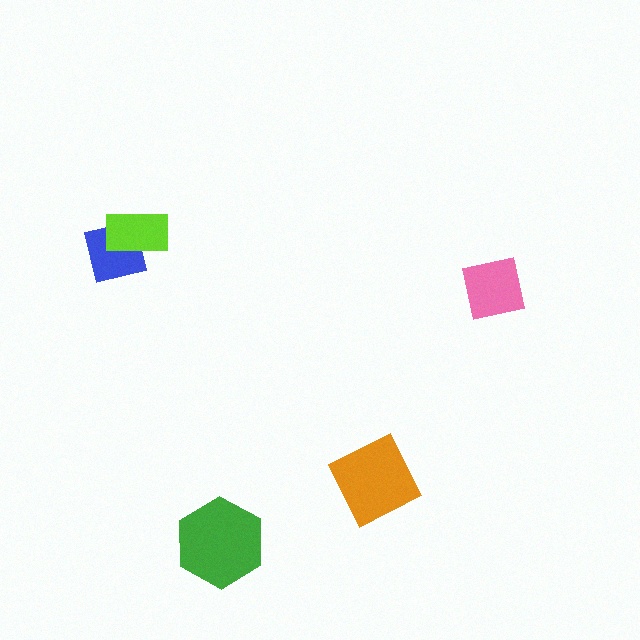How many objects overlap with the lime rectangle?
1 object overlaps with the lime rectangle.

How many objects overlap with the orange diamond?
0 objects overlap with the orange diamond.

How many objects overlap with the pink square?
0 objects overlap with the pink square.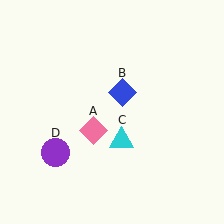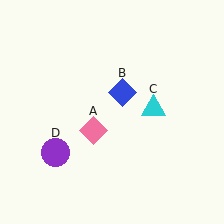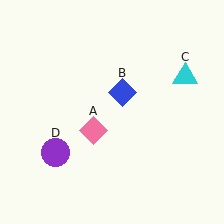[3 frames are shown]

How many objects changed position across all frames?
1 object changed position: cyan triangle (object C).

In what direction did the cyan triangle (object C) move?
The cyan triangle (object C) moved up and to the right.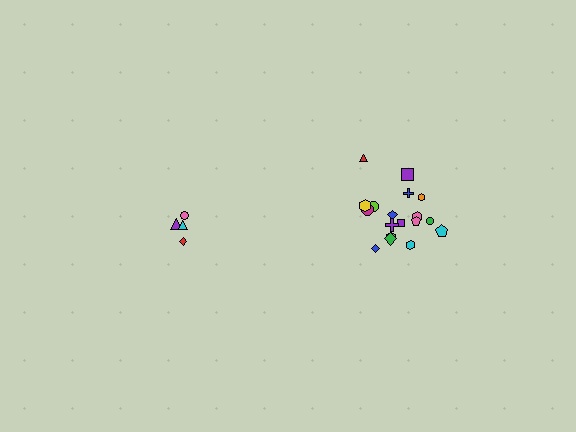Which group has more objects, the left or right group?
The right group.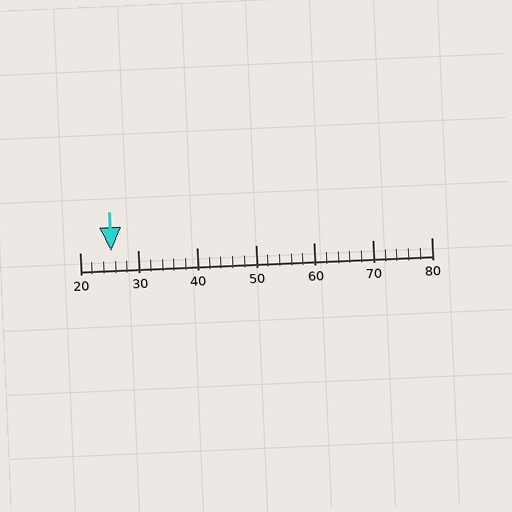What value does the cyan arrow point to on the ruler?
The cyan arrow points to approximately 25.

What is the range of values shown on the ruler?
The ruler shows values from 20 to 80.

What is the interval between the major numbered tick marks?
The major tick marks are spaced 10 units apart.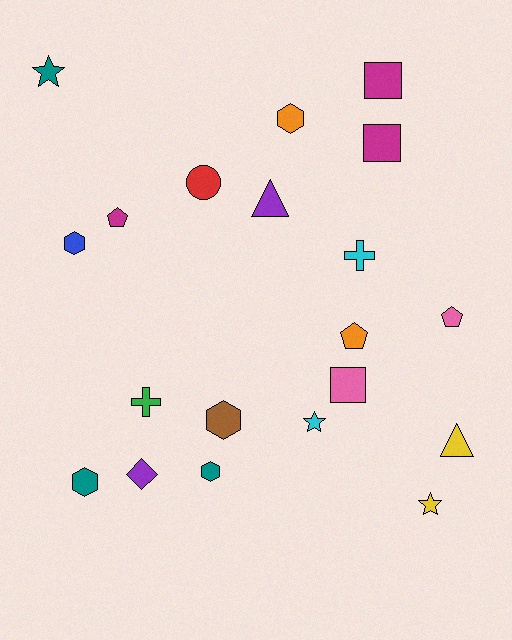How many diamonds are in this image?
There is 1 diamond.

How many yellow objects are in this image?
There are 2 yellow objects.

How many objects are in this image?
There are 20 objects.